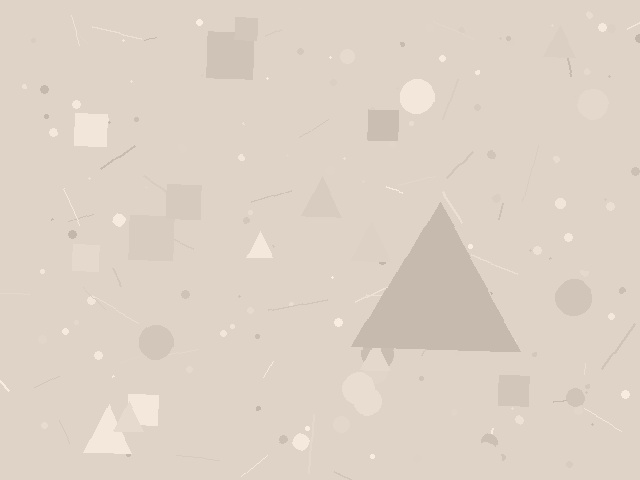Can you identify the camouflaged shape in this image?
The camouflaged shape is a triangle.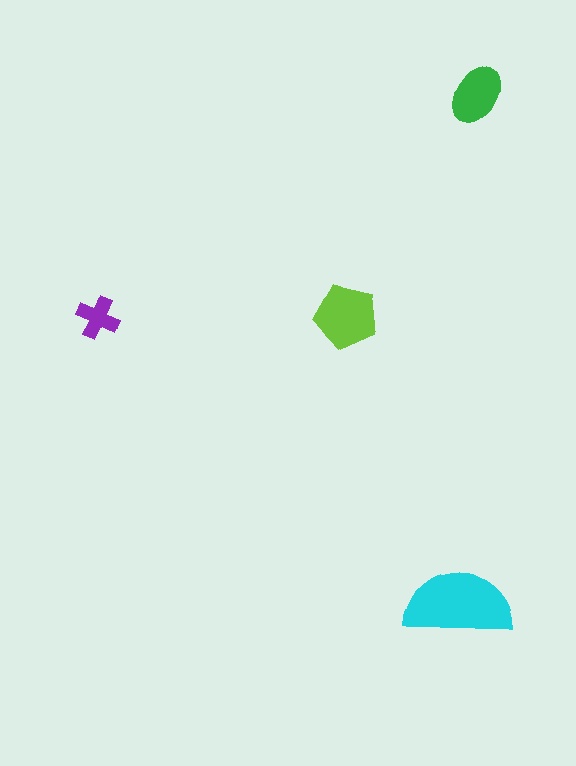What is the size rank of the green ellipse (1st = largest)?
3rd.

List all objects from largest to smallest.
The cyan semicircle, the lime pentagon, the green ellipse, the purple cross.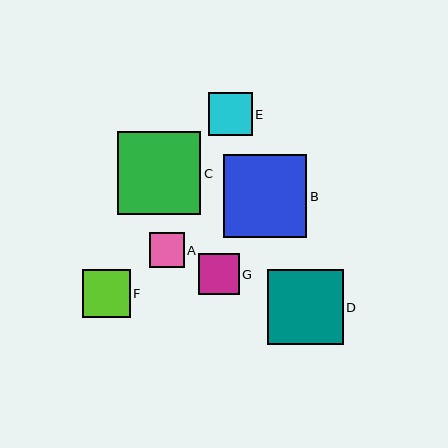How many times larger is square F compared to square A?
Square F is approximately 1.4 times the size of square A.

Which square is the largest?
Square B is the largest with a size of approximately 83 pixels.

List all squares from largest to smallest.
From largest to smallest: B, C, D, F, E, G, A.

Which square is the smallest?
Square A is the smallest with a size of approximately 35 pixels.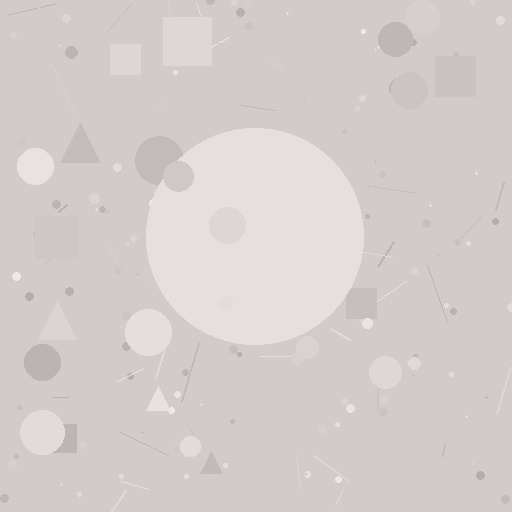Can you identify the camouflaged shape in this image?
The camouflaged shape is a circle.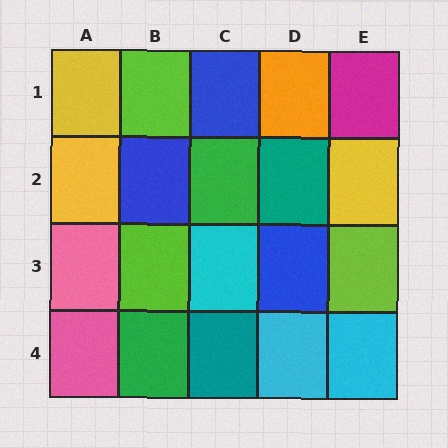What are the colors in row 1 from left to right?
Yellow, lime, blue, orange, magenta.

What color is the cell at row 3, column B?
Lime.